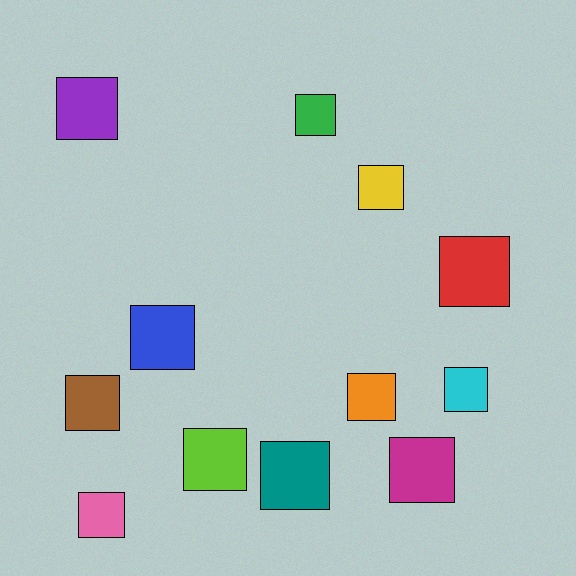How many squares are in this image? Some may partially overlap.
There are 12 squares.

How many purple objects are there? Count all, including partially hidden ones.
There is 1 purple object.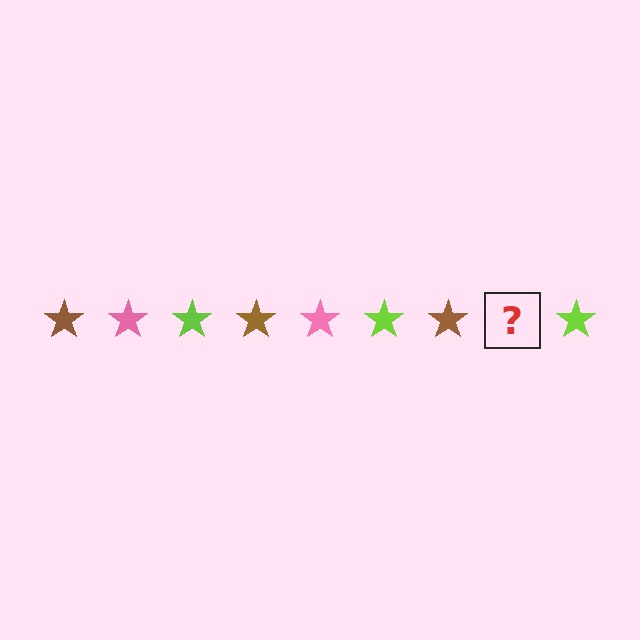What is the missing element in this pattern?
The missing element is a pink star.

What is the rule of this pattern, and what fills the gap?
The rule is that the pattern cycles through brown, pink, lime stars. The gap should be filled with a pink star.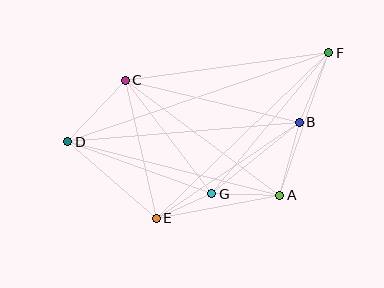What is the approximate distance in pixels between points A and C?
The distance between A and C is approximately 193 pixels.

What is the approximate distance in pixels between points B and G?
The distance between B and G is approximately 113 pixels.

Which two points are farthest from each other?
Points D and F are farthest from each other.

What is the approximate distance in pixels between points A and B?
The distance between A and B is approximately 76 pixels.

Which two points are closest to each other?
Points E and G are closest to each other.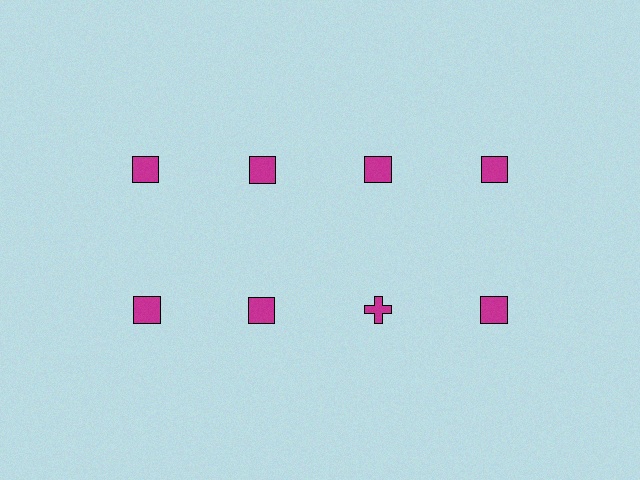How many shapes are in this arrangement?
There are 8 shapes arranged in a grid pattern.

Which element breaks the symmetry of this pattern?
The magenta cross in the second row, center column breaks the symmetry. All other shapes are magenta squares.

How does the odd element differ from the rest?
It has a different shape: cross instead of square.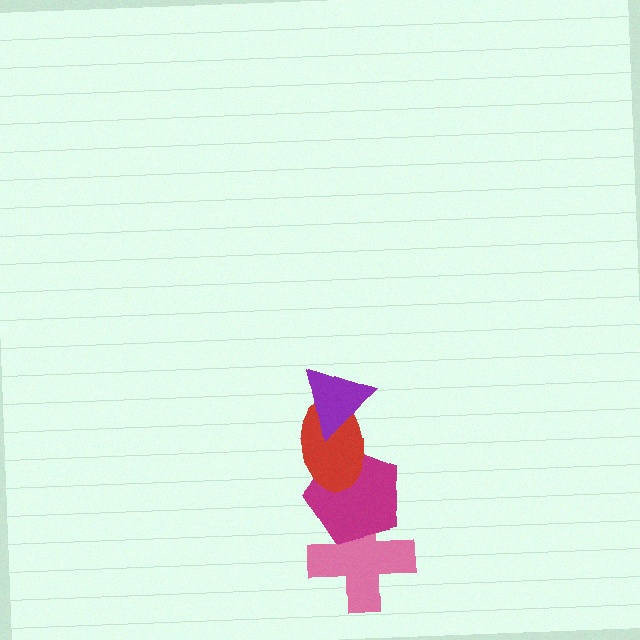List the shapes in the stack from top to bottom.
From top to bottom: the purple triangle, the red ellipse, the magenta pentagon, the pink cross.